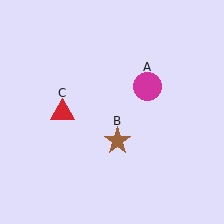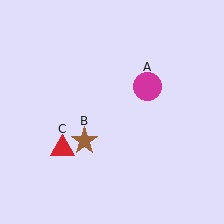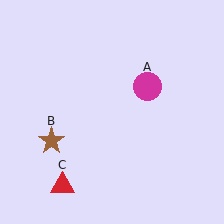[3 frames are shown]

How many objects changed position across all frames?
2 objects changed position: brown star (object B), red triangle (object C).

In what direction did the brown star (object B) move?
The brown star (object B) moved left.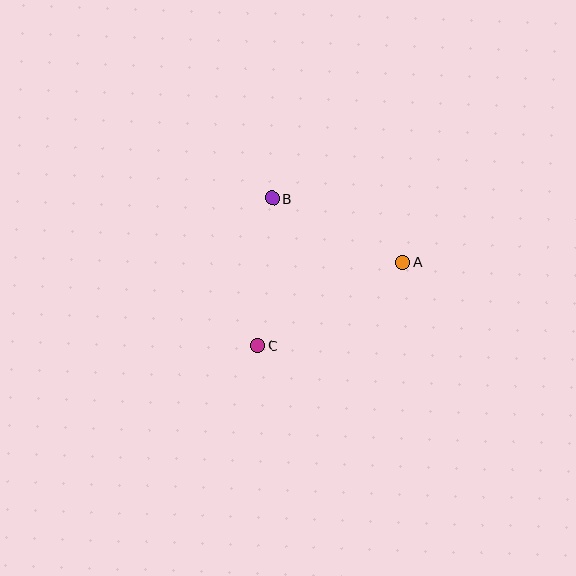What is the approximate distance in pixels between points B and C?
The distance between B and C is approximately 147 pixels.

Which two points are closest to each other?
Points A and B are closest to each other.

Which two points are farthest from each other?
Points A and C are farthest from each other.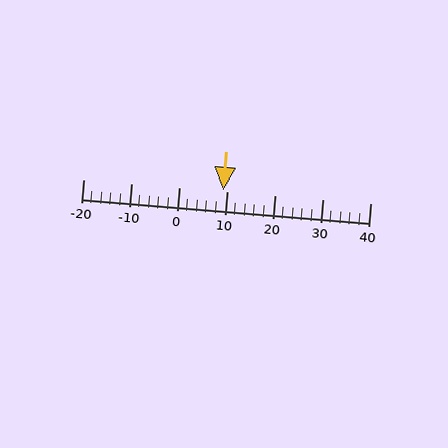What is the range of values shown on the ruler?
The ruler shows values from -20 to 40.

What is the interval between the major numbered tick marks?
The major tick marks are spaced 10 units apart.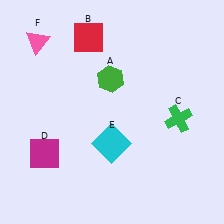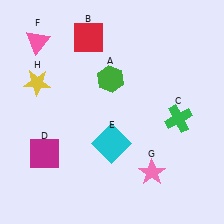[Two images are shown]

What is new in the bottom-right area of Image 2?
A pink star (G) was added in the bottom-right area of Image 2.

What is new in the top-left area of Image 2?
A yellow star (H) was added in the top-left area of Image 2.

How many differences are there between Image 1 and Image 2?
There are 2 differences between the two images.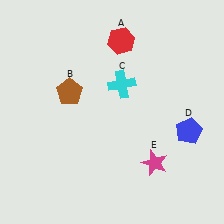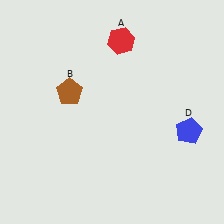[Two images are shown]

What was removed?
The cyan cross (C), the magenta star (E) were removed in Image 2.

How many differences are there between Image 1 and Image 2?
There are 2 differences between the two images.